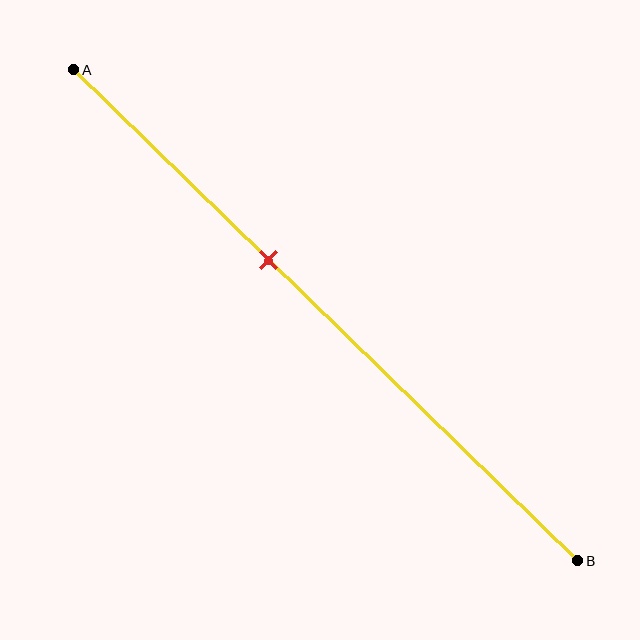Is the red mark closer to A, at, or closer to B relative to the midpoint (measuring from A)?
The red mark is closer to point A than the midpoint of segment AB.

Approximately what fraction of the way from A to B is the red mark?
The red mark is approximately 40% of the way from A to B.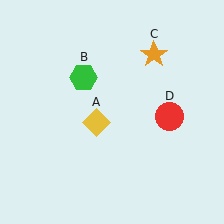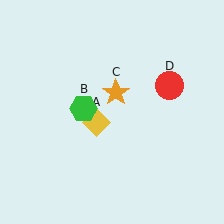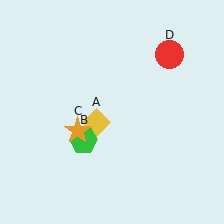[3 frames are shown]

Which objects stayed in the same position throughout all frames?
Yellow diamond (object A) remained stationary.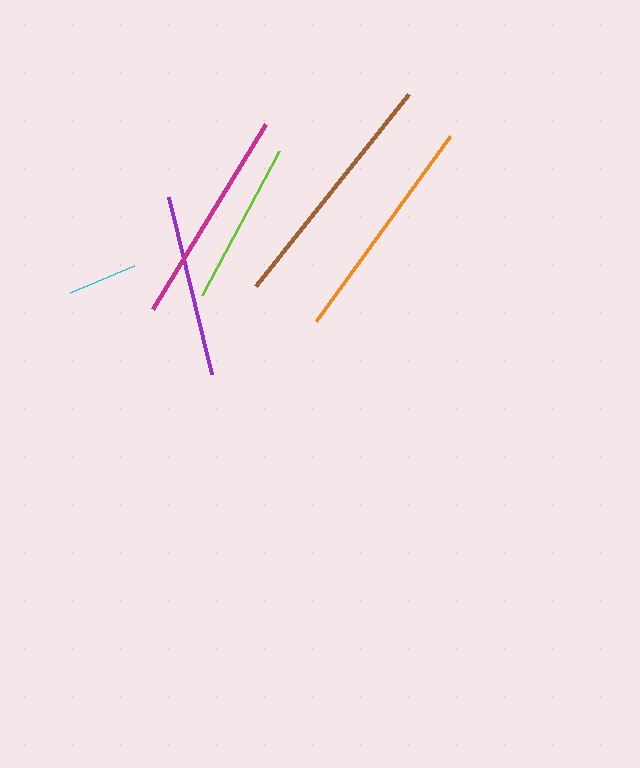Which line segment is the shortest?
The cyan line is the shortest at approximately 70 pixels.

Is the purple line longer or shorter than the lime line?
The purple line is longer than the lime line.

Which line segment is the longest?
The brown line is the longest at approximately 245 pixels.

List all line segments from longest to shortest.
From longest to shortest: brown, orange, magenta, purple, lime, cyan.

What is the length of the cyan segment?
The cyan segment is approximately 70 pixels long.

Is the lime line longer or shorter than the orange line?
The orange line is longer than the lime line.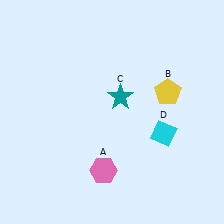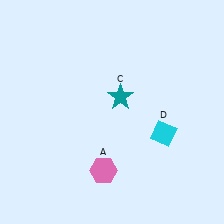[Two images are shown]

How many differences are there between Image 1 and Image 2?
There is 1 difference between the two images.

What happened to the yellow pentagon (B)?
The yellow pentagon (B) was removed in Image 2. It was in the top-right area of Image 1.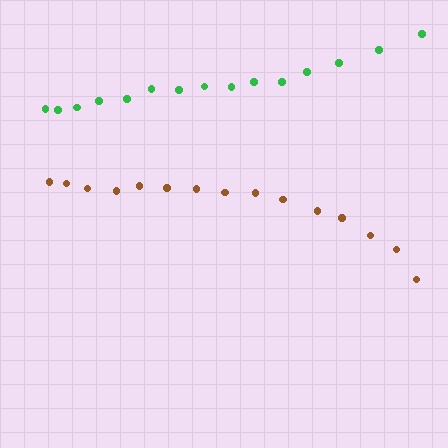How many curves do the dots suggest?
There are 2 distinct paths.